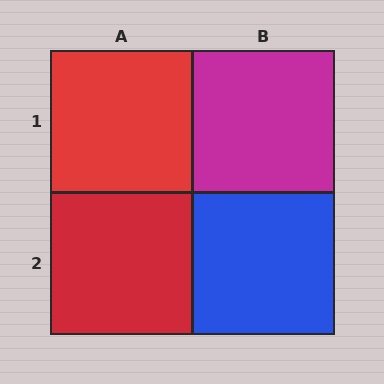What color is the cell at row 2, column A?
Red.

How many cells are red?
2 cells are red.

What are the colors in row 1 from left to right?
Red, magenta.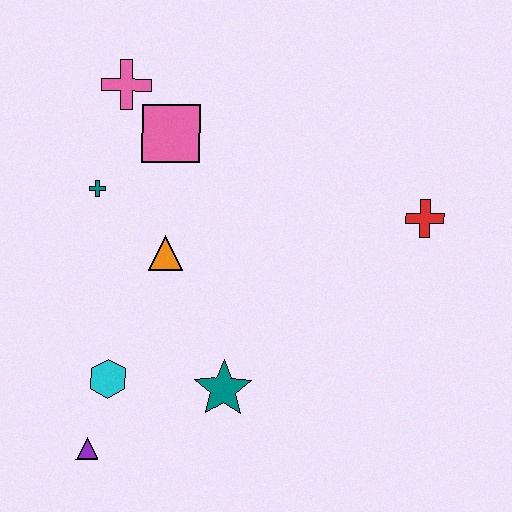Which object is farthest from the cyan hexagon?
The red cross is farthest from the cyan hexagon.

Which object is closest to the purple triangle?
The cyan hexagon is closest to the purple triangle.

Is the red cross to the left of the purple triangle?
No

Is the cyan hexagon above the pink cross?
No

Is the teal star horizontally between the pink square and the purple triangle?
No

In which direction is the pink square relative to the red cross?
The pink square is to the left of the red cross.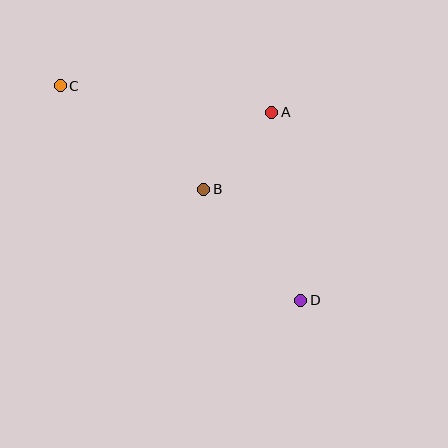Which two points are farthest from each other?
Points C and D are farthest from each other.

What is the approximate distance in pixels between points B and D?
The distance between B and D is approximately 148 pixels.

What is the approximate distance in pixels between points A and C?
The distance between A and C is approximately 213 pixels.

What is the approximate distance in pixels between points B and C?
The distance between B and C is approximately 177 pixels.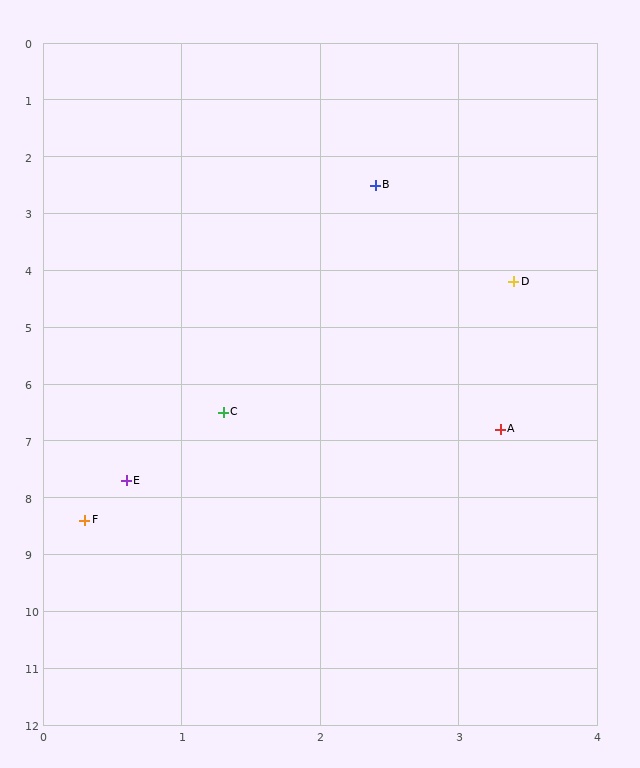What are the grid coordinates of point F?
Point F is at approximately (0.3, 8.4).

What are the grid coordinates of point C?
Point C is at approximately (1.3, 6.5).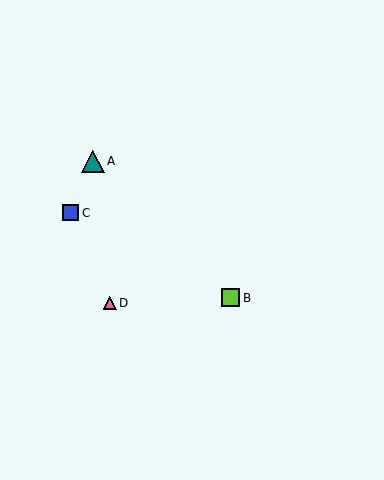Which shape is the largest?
The teal triangle (labeled A) is the largest.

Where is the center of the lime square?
The center of the lime square is at (231, 298).